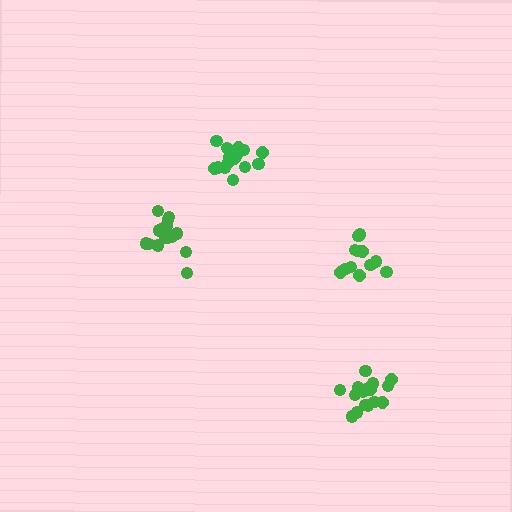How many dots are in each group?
Group 1: 12 dots, Group 2: 16 dots, Group 3: 16 dots, Group 4: 16 dots (60 total).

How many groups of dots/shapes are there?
There are 4 groups.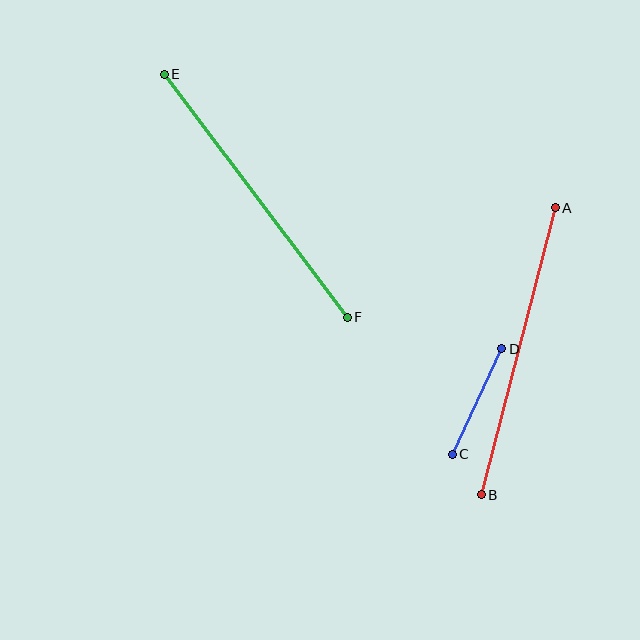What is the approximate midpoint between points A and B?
The midpoint is at approximately (518, 351) pixels.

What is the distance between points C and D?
The distance is approximately 116 pixels.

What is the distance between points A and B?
The distance is approximately 297 pixels.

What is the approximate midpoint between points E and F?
The midpoint is at approximately (256, 196) pixels.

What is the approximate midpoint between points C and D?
The midpoint is at approximately (477, 401) pixels.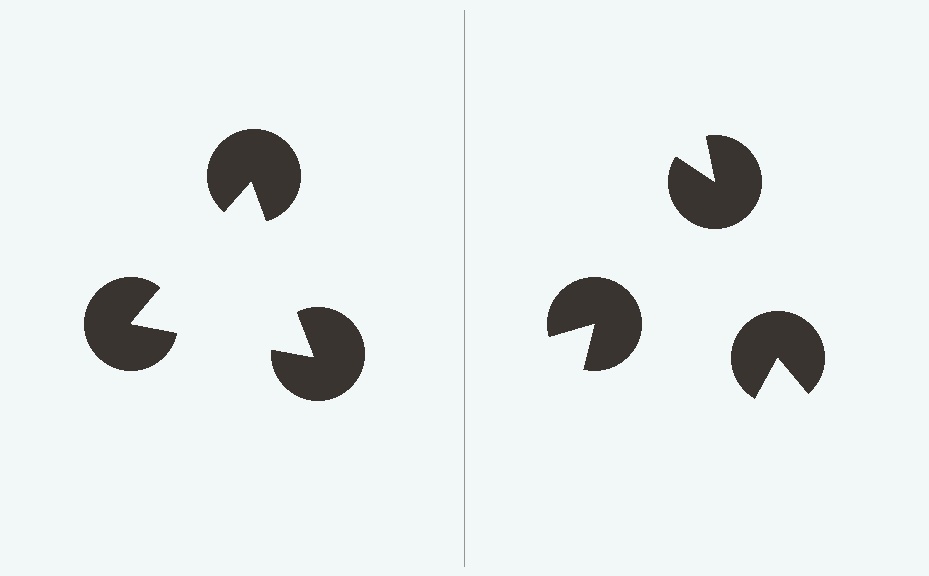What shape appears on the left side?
An illusory triangle.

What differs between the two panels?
The pac-man discs are positioned identically on both sides; only the wedge orientations differ. On the left they align to a triangle; on the right they are misaligned.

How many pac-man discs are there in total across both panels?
6 — 3 on each side.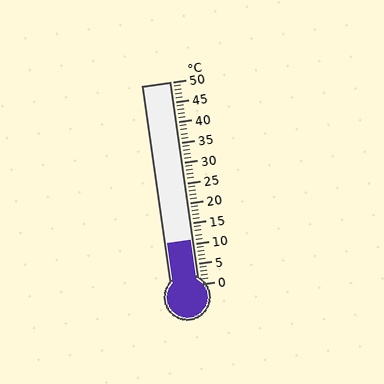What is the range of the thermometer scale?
The thermometer scale ranges from 0°C to 50°C.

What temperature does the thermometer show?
The thermometer shows approximately 11°C.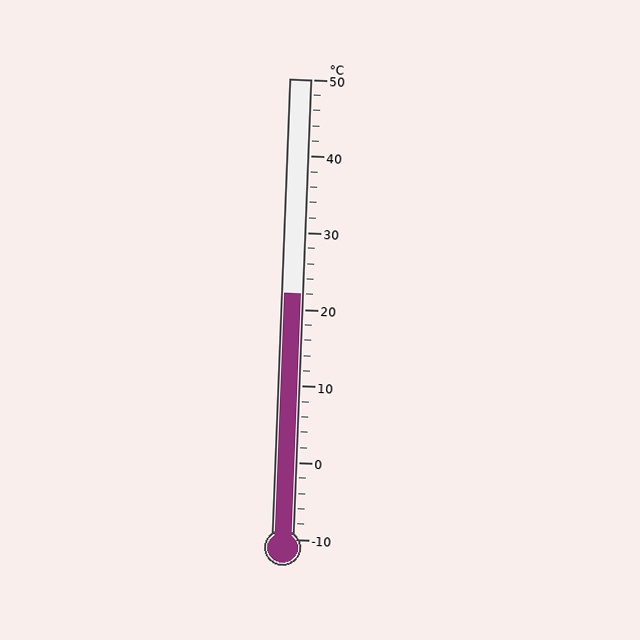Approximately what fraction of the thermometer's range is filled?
The thermometer is filled to approximately 55% of its range.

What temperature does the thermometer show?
The thermometer shows approximately 22°C.